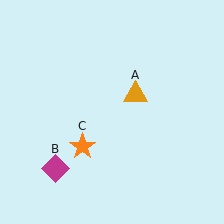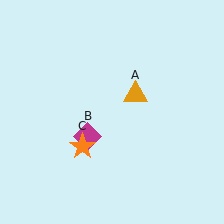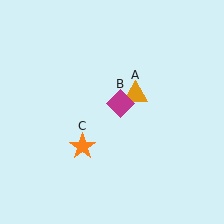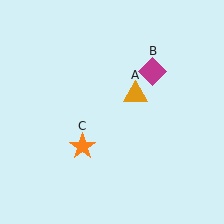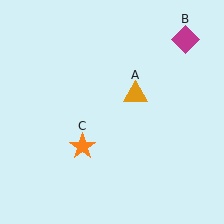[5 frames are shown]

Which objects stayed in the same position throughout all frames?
Orange triangle (object A) and orange star (object C) remained stationary.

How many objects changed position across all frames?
1 object changed position: magenta diamond (object B).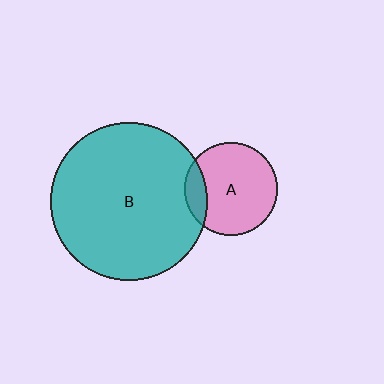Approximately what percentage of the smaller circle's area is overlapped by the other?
Approximately 15%.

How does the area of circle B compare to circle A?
Approximately 2.9 times.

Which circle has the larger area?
Circle B (teal).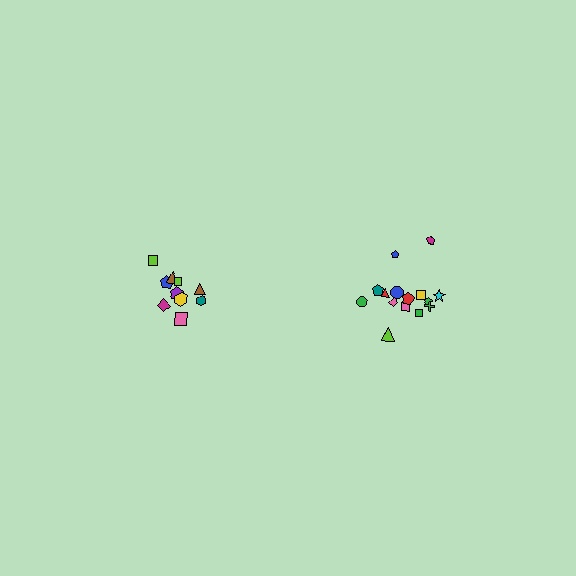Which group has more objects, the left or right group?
The right group.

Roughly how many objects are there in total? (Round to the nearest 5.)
Roughly 25 objects in total.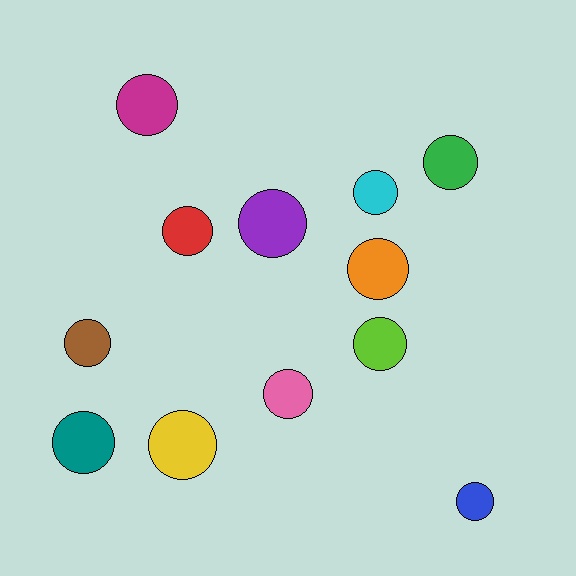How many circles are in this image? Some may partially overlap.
There are 12 circles.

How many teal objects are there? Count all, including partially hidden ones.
There is 1 teal object.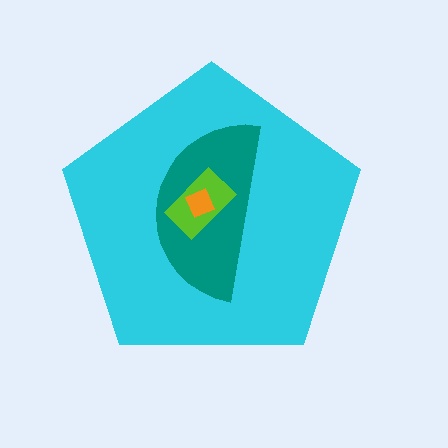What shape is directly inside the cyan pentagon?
The teal semicircle.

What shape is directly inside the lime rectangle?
The orange diamond.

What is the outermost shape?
The cyan pentagon.